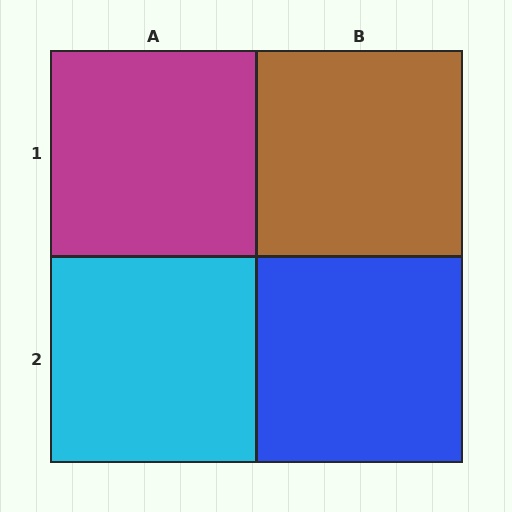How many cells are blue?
1 cell is blue.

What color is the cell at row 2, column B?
Blue.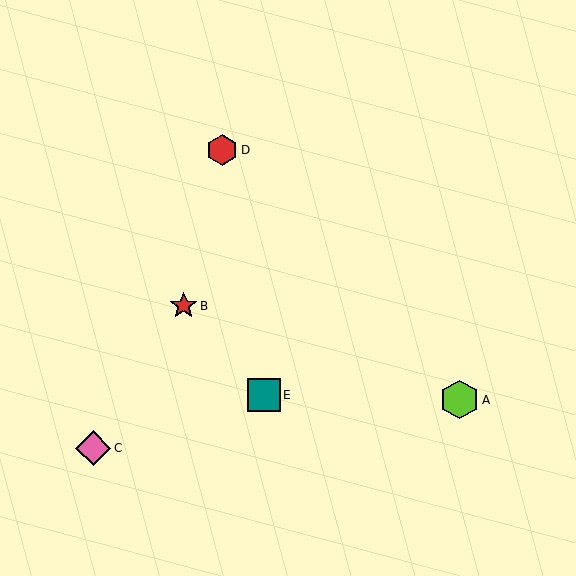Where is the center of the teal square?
The center of the teal square is at (264, 395).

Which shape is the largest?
The lime hexagon (labeled A) is the largest.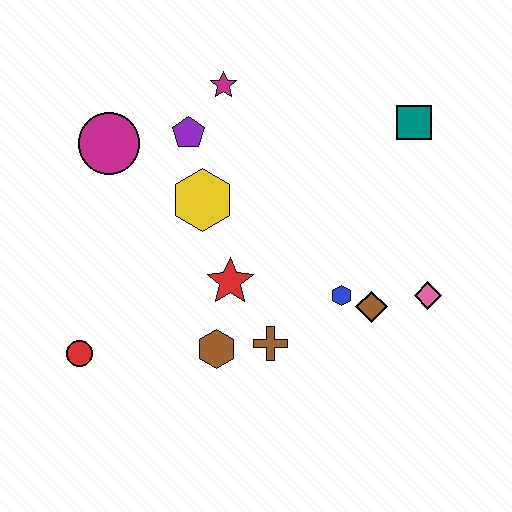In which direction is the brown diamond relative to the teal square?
The brown diamond is below the teal square.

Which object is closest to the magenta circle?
The purple pentagon is closest to the magenta circle.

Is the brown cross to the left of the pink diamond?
Yes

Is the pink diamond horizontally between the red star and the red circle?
No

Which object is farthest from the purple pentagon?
The pink diamond is farthest from the purple pentagon.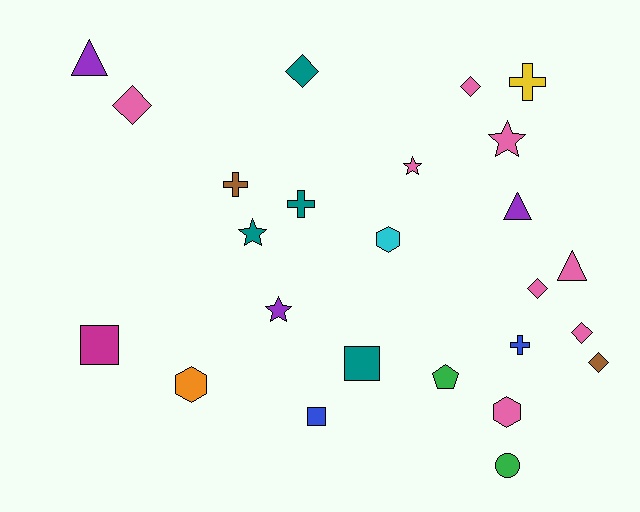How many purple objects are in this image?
There are 3 purple objects.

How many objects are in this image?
There are 25 objects.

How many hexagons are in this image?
There are 3 hexagons.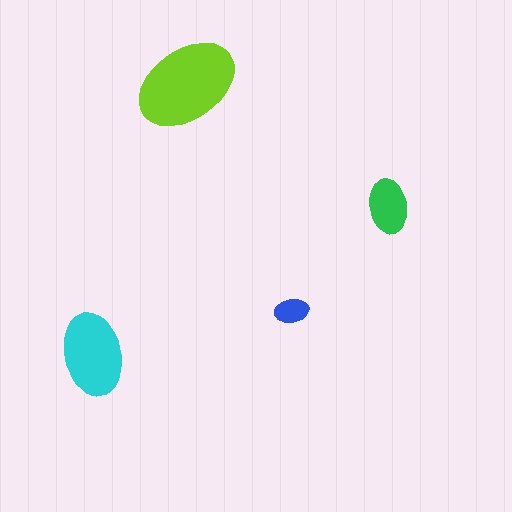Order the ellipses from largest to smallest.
the lime one, the cyan one, the green one, the blue one.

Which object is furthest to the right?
The green ellipse is rightmost.